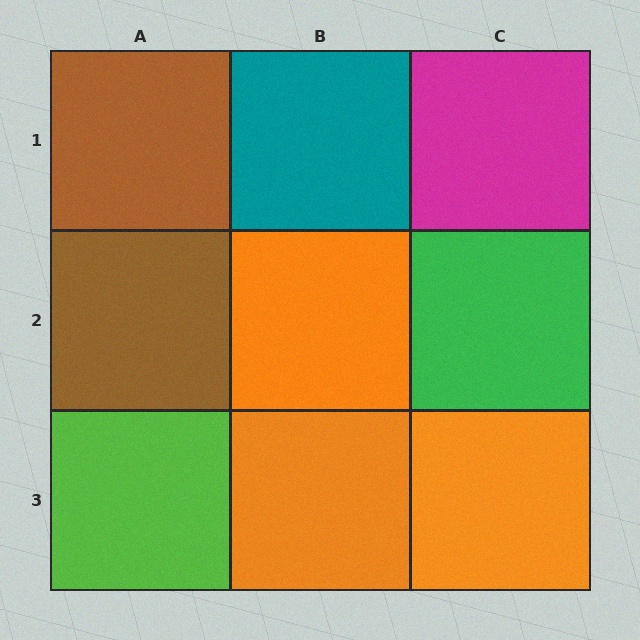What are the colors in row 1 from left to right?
Brown, teal, magenta.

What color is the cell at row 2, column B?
Orange.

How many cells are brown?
2 cells are brown.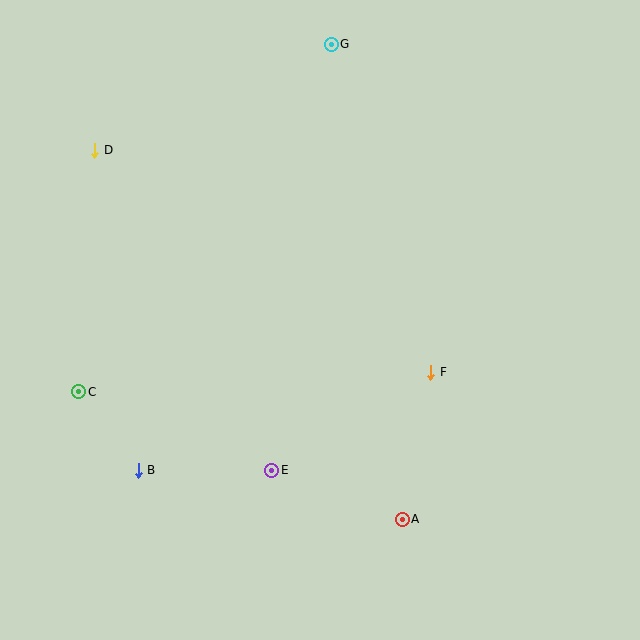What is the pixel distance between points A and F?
The distance between A and F is 150 pixels.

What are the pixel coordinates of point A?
Point A is at (402, 519).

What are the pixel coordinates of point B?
Point B is at (138, 470).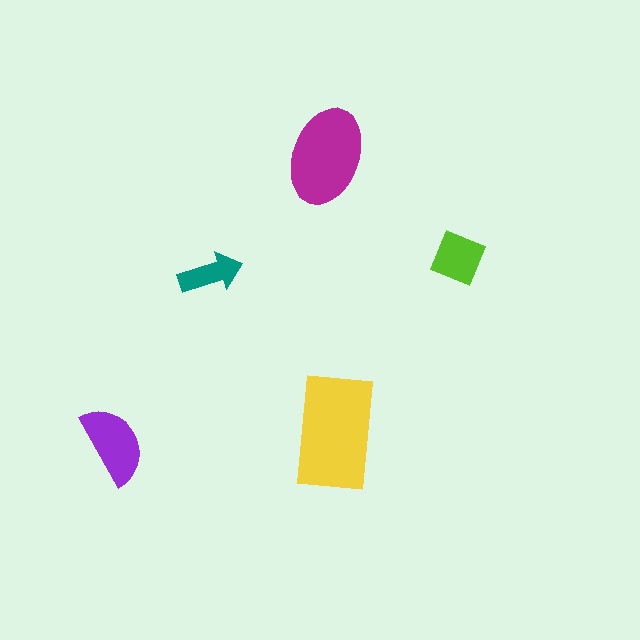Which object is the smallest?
The teal arrow.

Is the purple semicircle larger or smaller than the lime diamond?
Larger.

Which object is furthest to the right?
The lime diamond is rightmost.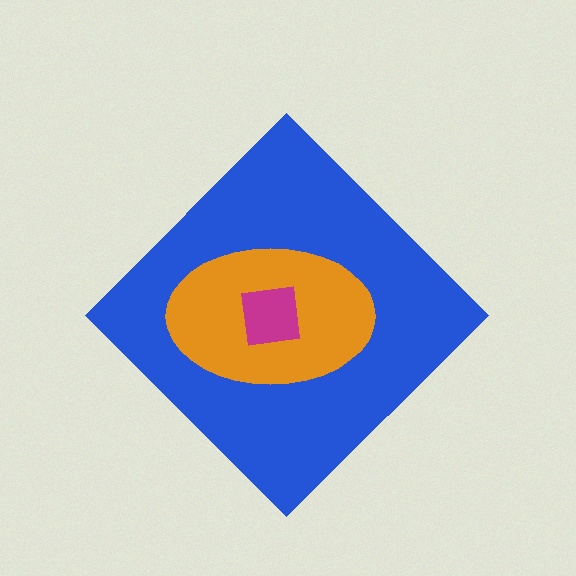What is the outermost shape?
The blue diamond.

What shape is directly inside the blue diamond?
The orange ellipse.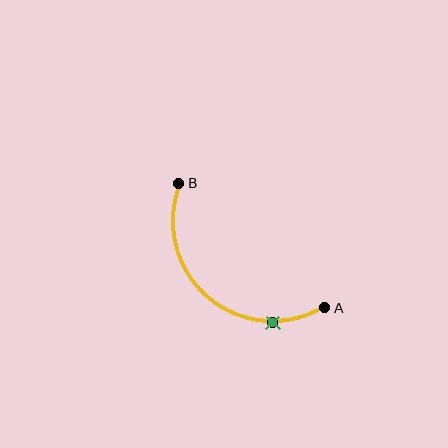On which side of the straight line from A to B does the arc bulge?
The arc bulges below and to the left of the straight line connecting A and B.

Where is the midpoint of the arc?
The arc midpoint is the point on the curve farthest from the straight line joining A and B. It sits below and to the left of that line.